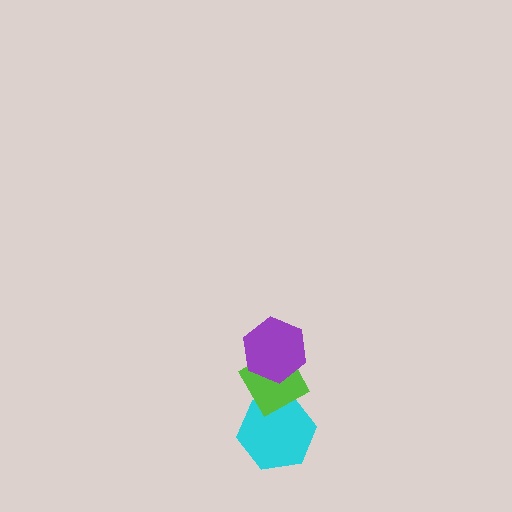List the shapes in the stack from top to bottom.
From top to bottom: the purple hexagon, the lime diamond, the cyan hexagon.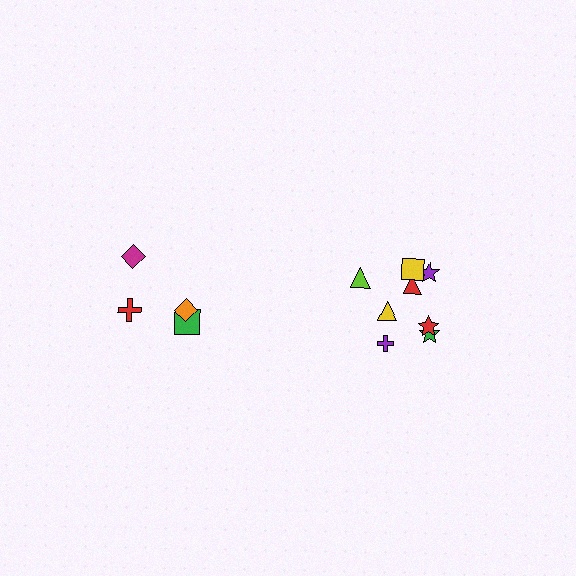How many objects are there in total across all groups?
There are 12 objects.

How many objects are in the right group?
There are 8 objects.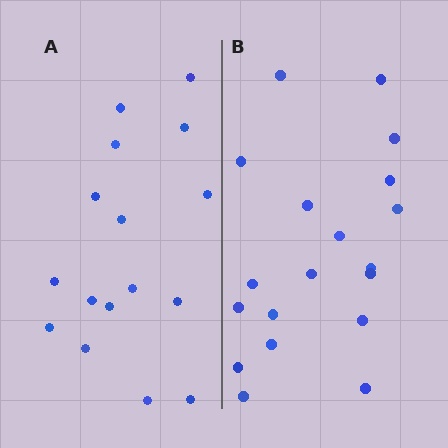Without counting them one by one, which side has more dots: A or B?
Region B (the right region) has more dots.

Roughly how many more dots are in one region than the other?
Region B has just a few more — roughly 2 or 3 more dots than region A.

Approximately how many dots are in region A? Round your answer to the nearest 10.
About 20 dots. (The exact count is 16, which rounds to 20.)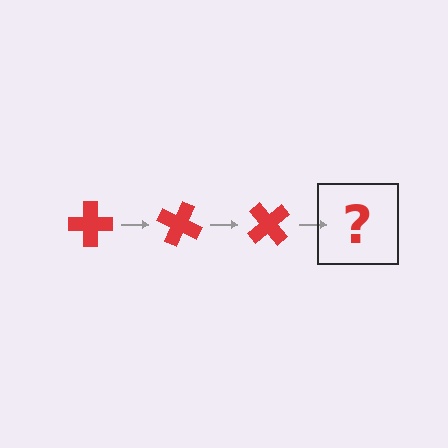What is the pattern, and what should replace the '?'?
The pattern is that the cross rotates 25 degrees each step. The '?' should be a red cross rotated 75 degrees.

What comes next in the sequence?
The next element should be a red cross rotated 75 degrees.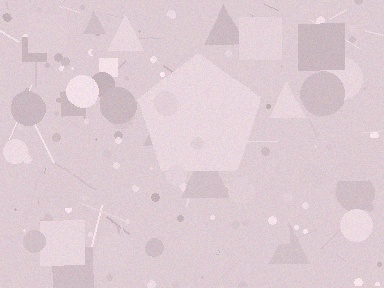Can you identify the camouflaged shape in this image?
The camouflaged shape is a pentagon.